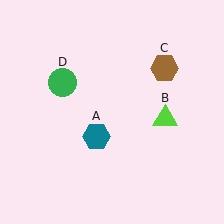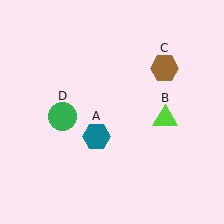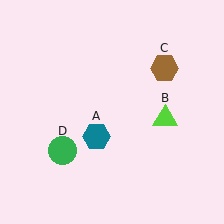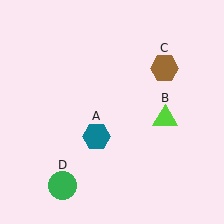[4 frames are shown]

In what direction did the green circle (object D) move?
The green circle (object D) moved down.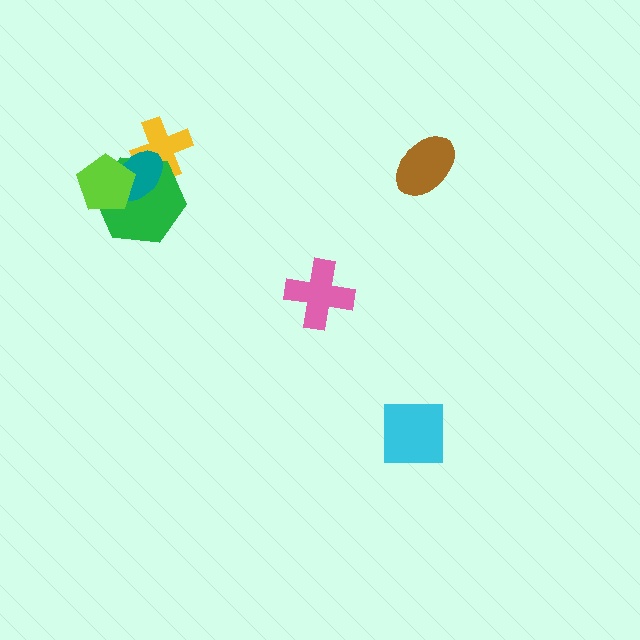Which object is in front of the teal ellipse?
The lime pentagon is in front of the teal ellipse.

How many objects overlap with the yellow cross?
2 objects overlap with the yellow cross.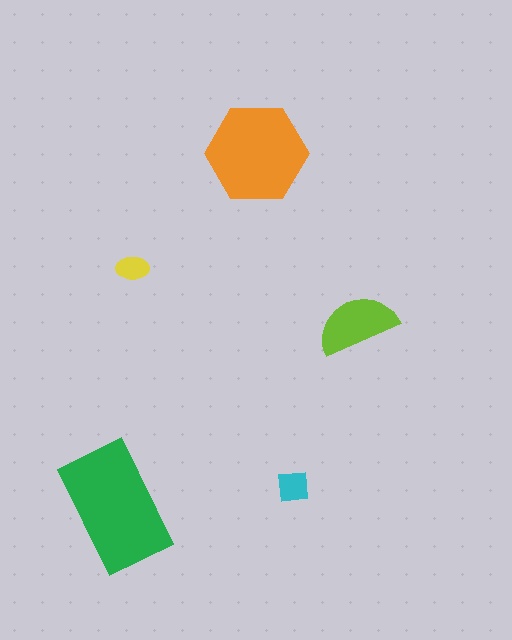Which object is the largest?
The green rectangle.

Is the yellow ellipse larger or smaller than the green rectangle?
Smaller.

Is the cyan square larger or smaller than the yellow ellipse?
Larger.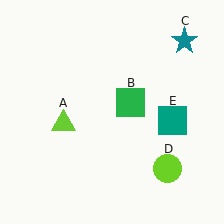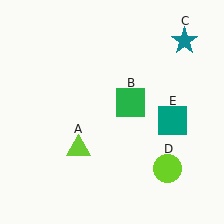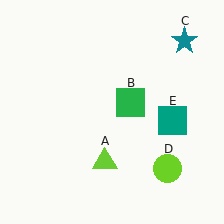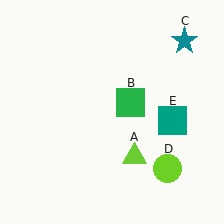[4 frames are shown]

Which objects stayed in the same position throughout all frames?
Green square (object B) and teal star (object C) and lime circle (object D) and teal square (object E) remained stationary.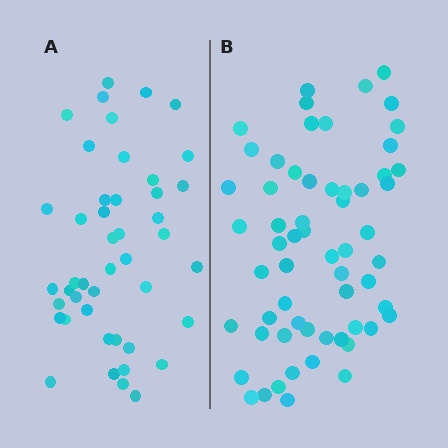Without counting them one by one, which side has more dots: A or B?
Region B (the right region) has more dots.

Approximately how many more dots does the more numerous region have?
Region B has approximately 15 more dots than region A.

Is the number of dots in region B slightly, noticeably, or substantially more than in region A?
Region B has noticeably more, but not dramatically so. The ratio is roughly 1.3 to 1.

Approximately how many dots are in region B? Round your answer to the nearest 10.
About 60 dots.